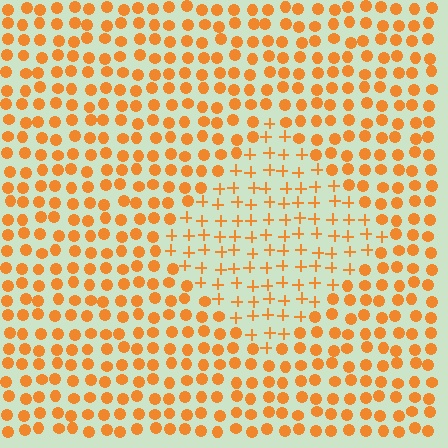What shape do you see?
I see a diamond.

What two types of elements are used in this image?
The image uses plus signs inside the diamond region and circles outside it.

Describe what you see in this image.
The image is filled with small orange elements arranged in a uniform grid. A diamond-shaped region contains plus signs, while the surrounding area contains circles. The boundary is defined purely by the change in element shape.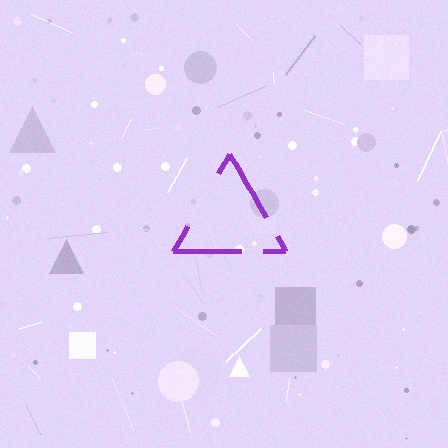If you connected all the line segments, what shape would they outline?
They would outline a triangle.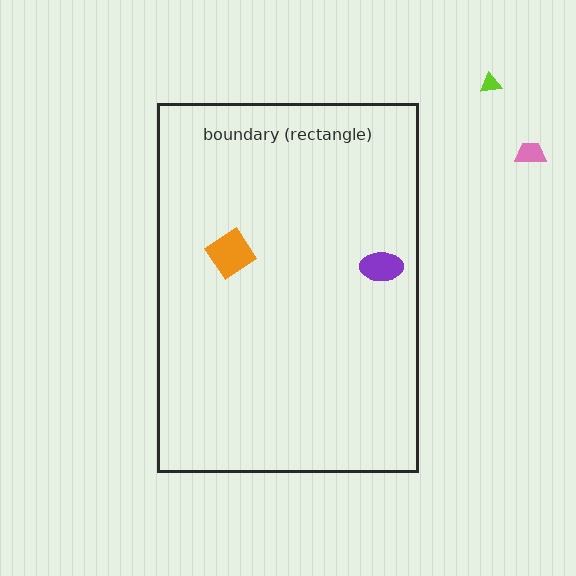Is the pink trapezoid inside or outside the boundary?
Outside.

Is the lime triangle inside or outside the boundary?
Outside.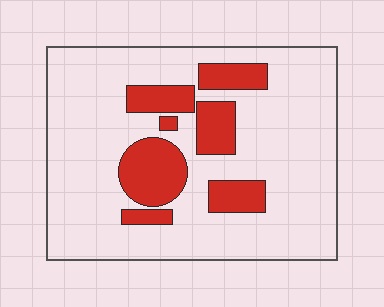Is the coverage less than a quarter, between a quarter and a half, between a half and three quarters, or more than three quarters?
Less than a quarter.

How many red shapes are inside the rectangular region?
7.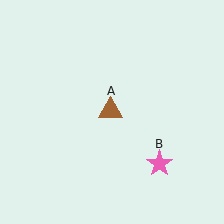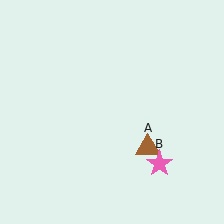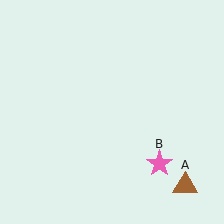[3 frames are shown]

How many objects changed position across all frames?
1 object changed position: brown triangle (object A).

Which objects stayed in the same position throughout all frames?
Pink star (object B) remained stationary.